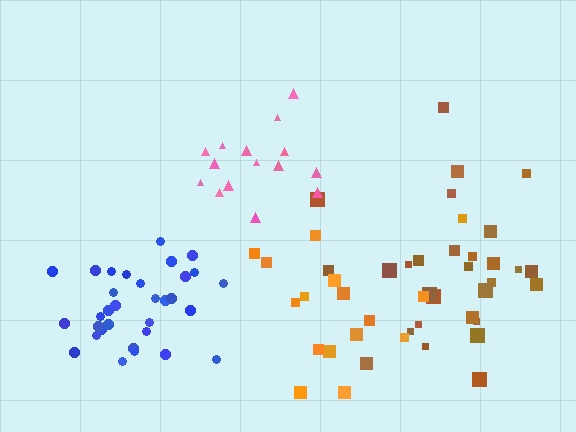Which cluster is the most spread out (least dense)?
Orange.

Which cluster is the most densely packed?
Blue.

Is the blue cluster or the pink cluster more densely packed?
Blue.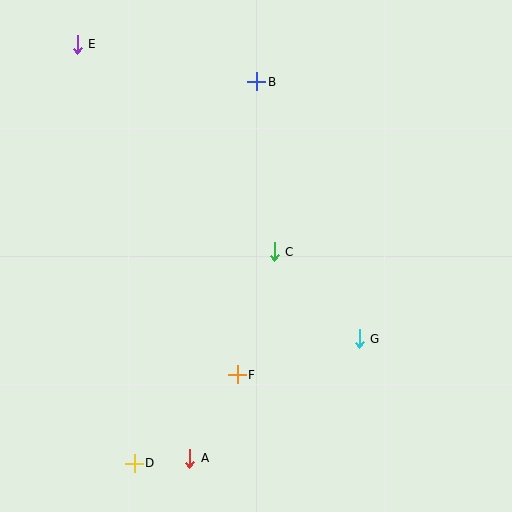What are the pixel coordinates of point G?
Point G is at (359, 339).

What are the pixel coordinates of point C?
Point C is at (274, 252).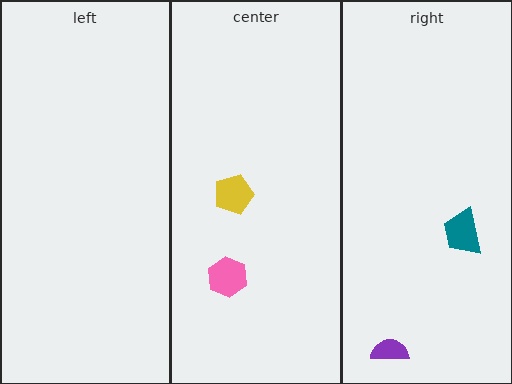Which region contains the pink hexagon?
The center region.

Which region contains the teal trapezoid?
The right region.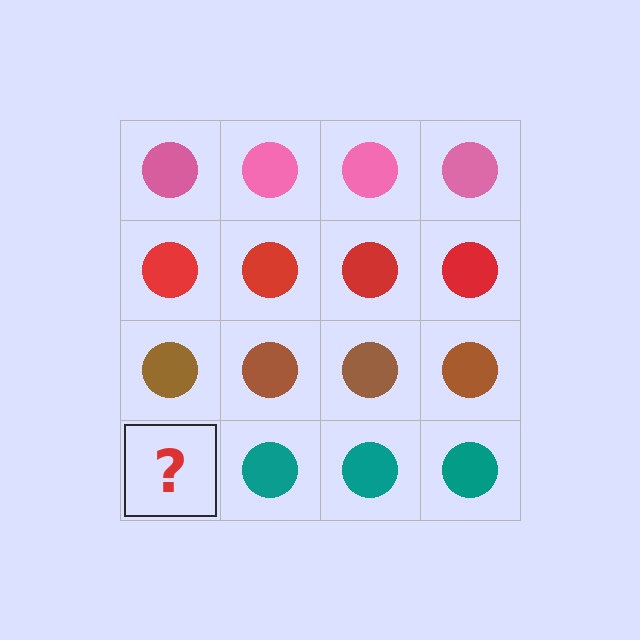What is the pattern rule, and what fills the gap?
The rule is that each row has a consistent color. The gap should be filled with a teal circle.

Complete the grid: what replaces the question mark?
The question mark should be replaced with a teal circle.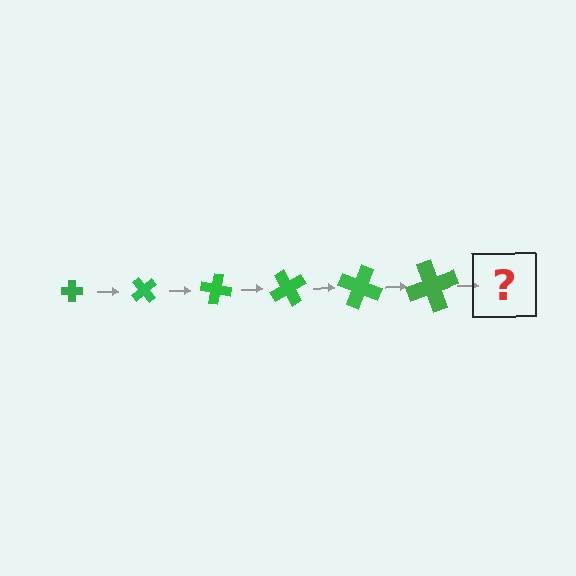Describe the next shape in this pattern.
It should be a cross, larger than the previous one and rotated 300 degrees from the start.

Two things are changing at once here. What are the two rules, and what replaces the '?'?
The two rules are that the cross grows larger each step and it rotates 50 degrees each step. The '?' should be a cross, larger than the previous one and rotated 300 degrees from the start.